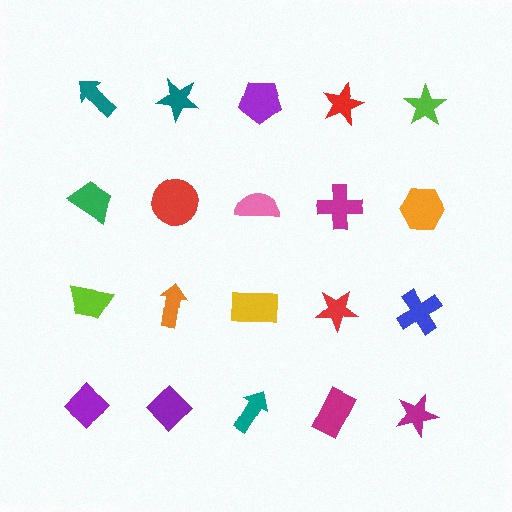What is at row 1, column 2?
A teal star.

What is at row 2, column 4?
A magenta cross.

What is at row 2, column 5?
An orange hexagon.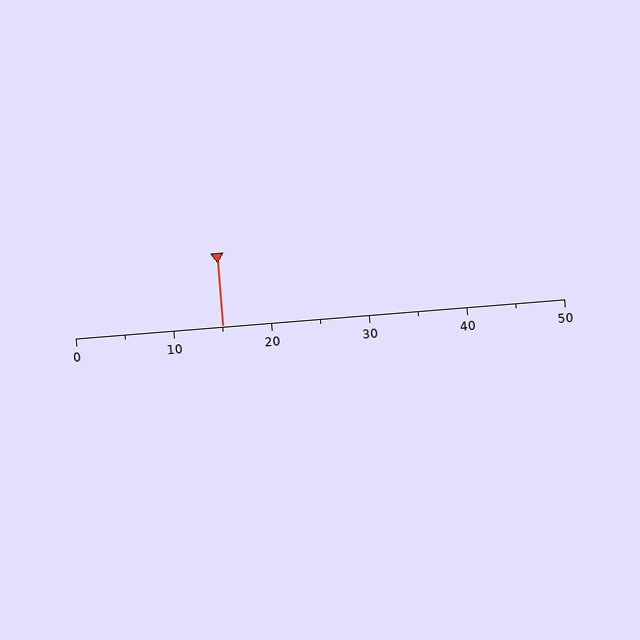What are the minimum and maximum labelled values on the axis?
The axis runs from 0 to 50.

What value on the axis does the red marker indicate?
The marker indicates approximately 15.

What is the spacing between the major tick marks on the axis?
The major ticks are spaced 10 apart.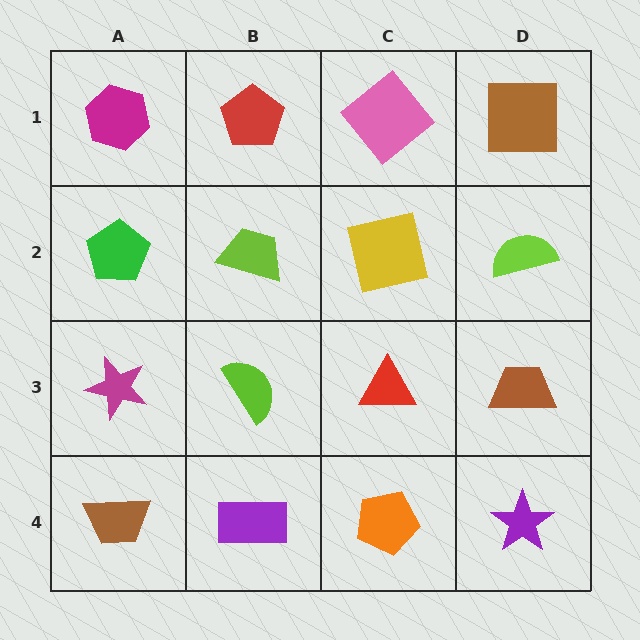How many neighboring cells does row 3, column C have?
4.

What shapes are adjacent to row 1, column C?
A yellow square (row 2, column C), a red pentagon (row 1, column B), a brown square (row 1, column D).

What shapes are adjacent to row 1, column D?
A lime semicircle (row 2, column D), a pink diamond (row 1, column C).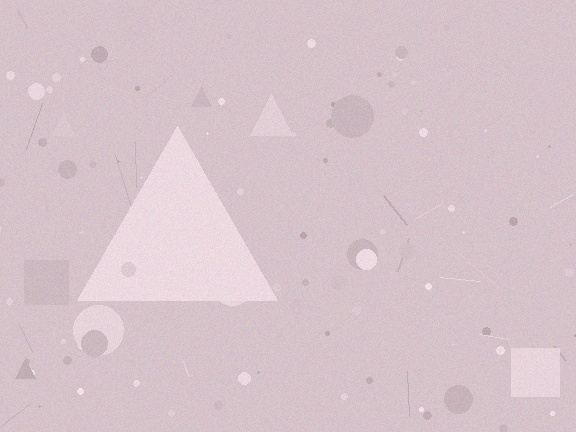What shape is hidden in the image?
A triangle is hidden in the image.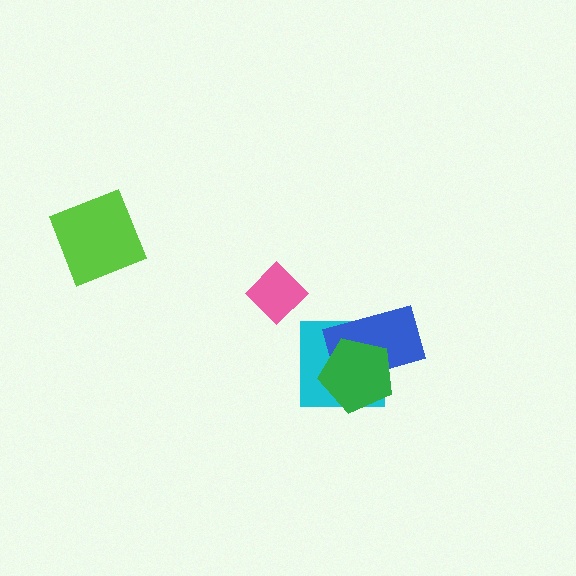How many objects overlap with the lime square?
0 objects overlap with the lime square.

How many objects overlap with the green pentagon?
2 objects overlap with the green pentagon.